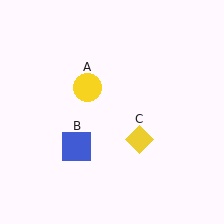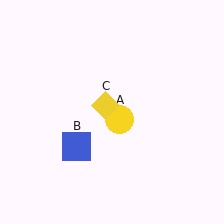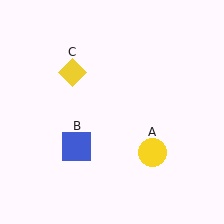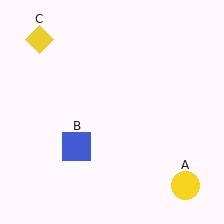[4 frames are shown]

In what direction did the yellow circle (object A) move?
The yellow circle (object A) moved down and to the right.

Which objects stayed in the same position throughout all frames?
Blue square (object B) remained stationary.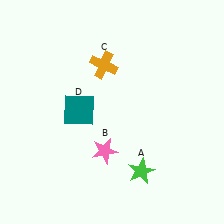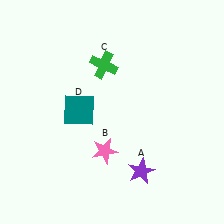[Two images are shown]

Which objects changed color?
A changed from green to purple. C changed from orange to green.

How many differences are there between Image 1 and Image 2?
There are 2 differences between the two images.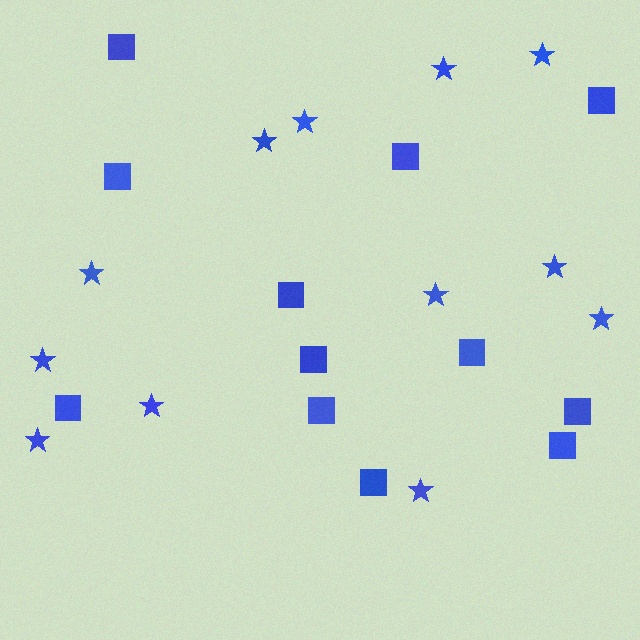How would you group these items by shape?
There are 2 groups: one group of squares (12) and one group of stars (12).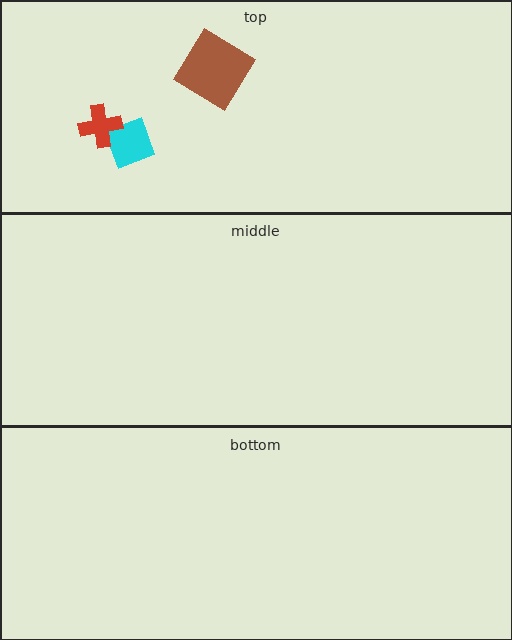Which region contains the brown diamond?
The top region.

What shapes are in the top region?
The cyan diamond, the red cross, the brown diamond.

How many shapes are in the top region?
3.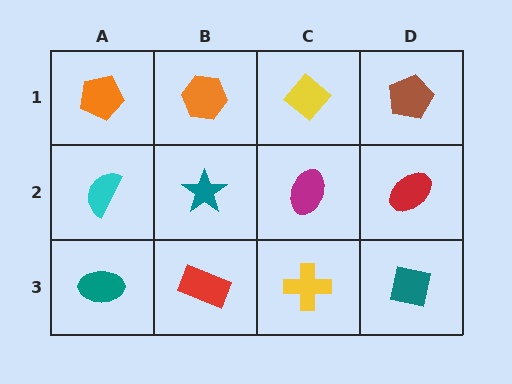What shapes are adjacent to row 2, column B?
An orange hexagon (row 1, column B), a red rectangle (row 3, column B), a cyan semicircle (row 2, column A), a magenta ellipse (row 2, column C).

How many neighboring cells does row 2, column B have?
4.